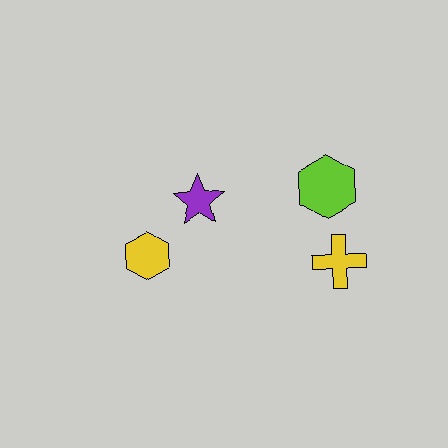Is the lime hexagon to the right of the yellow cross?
No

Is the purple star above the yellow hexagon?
Yes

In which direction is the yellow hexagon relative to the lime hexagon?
The yellow hexagon is to the left of the lime hexagon.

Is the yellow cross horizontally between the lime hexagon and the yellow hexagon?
No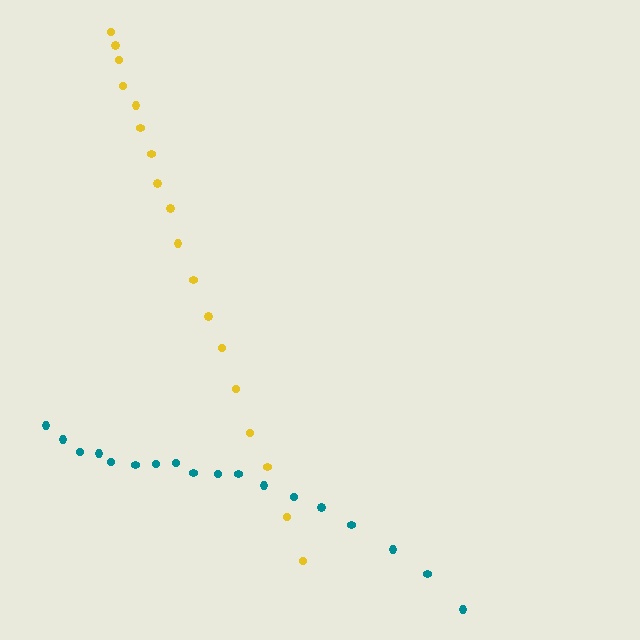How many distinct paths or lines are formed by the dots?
There are 2 distinct paths.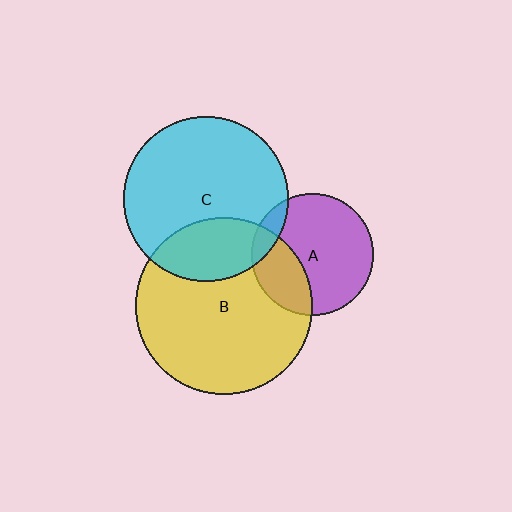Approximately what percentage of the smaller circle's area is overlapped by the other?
Approximately 30%.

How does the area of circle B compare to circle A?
Approximately 2.1 times.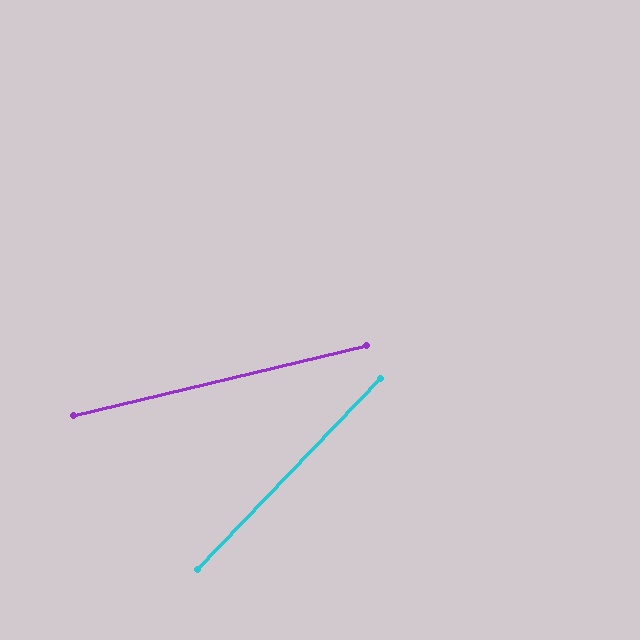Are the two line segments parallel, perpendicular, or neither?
Neither parallel nor perpendicular — they differ by about 33°.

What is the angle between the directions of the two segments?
Approximately 33 degrees.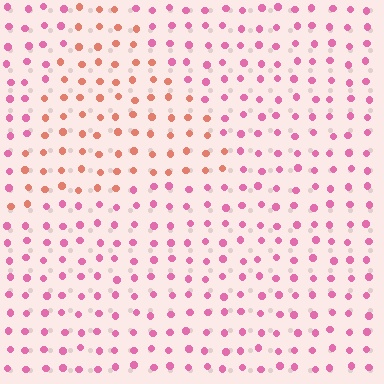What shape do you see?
I see a triangle.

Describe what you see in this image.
The image is filled with small pink elements in a uniform arrangement. A triangle-shaped region is visible where the elements are tinted to a slightly different hue, forming a subtle color boundary.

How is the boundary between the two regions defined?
The boundary is defined purely by a slight shift in hue (about 43 degrees). Spacing, size, and orientation are identical on both sides.